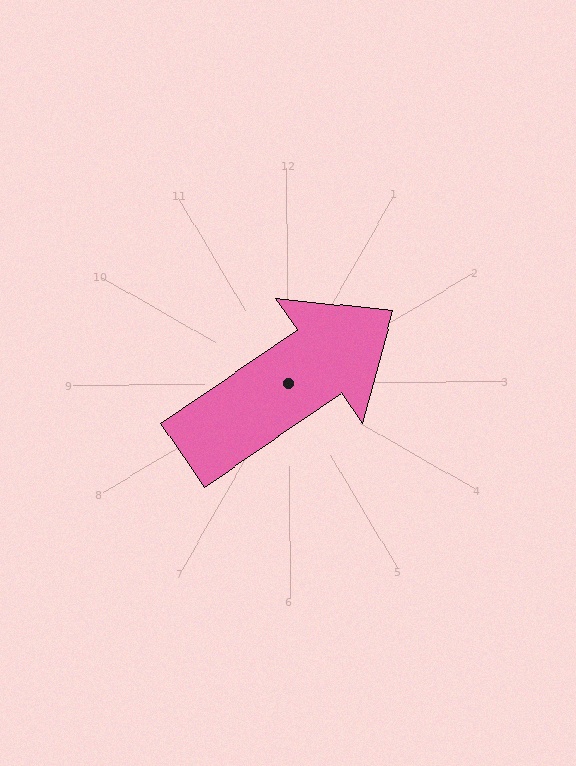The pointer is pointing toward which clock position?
Roughly 2 o'clock.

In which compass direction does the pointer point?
Northeast.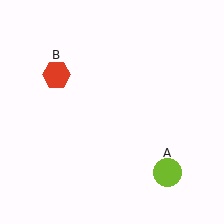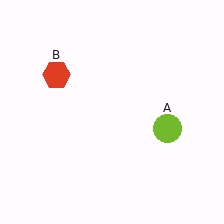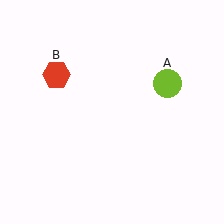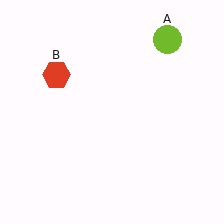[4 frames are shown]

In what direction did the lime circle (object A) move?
The lime circle (object A) moved up.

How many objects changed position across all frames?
1 object changed position: lime circle (object A).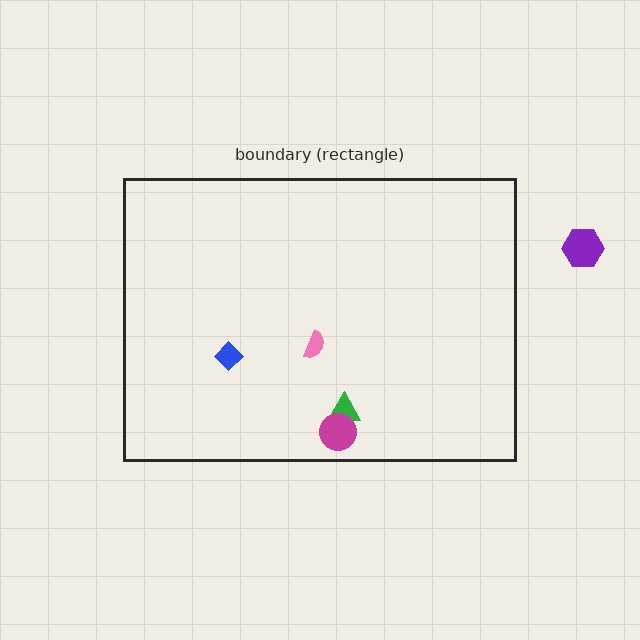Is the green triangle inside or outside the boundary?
Inside.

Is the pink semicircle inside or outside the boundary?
Inside.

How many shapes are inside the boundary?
4 inside, 1 outside.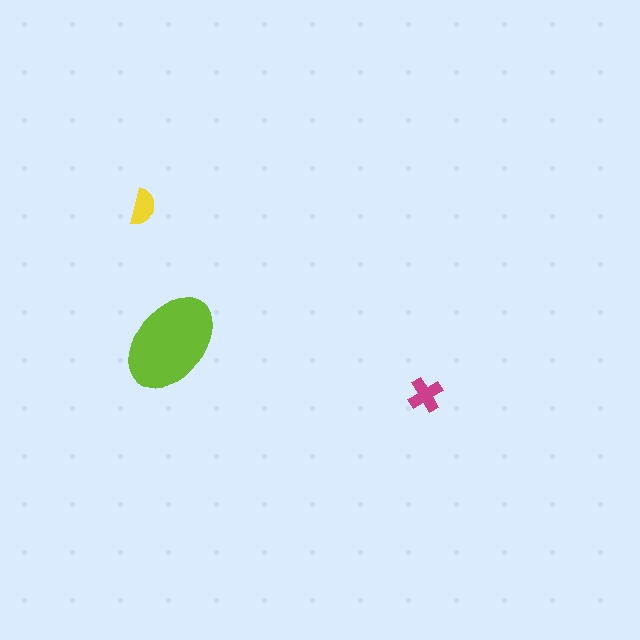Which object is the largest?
The lime ellipse.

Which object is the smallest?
The yellow semicircle.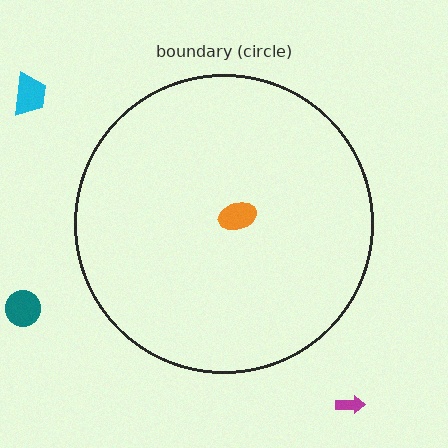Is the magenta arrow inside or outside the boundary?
Outside.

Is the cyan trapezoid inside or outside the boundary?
Outside.